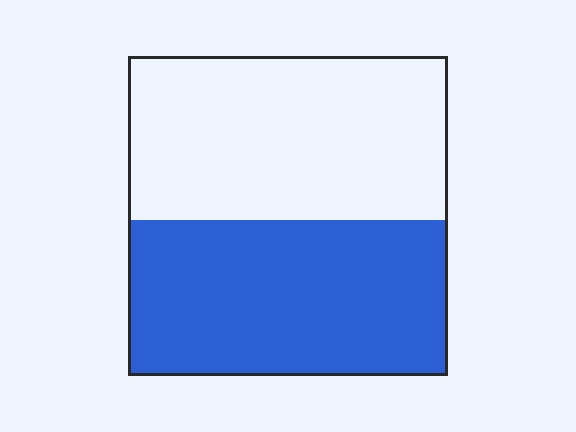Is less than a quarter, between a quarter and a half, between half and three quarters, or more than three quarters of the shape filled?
Between a quarter and a half.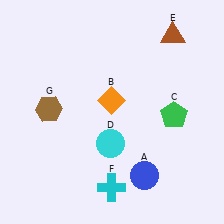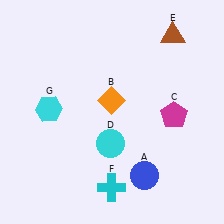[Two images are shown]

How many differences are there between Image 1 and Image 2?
There are 2 differences between the two images.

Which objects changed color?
C changed from green to magenta. G changed from brown to cyan.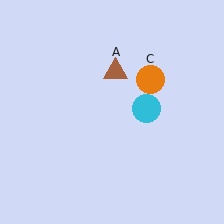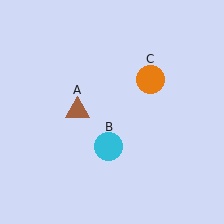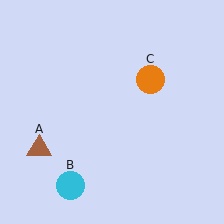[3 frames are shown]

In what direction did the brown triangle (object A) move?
The brown triangle (object A) moved down and to the left.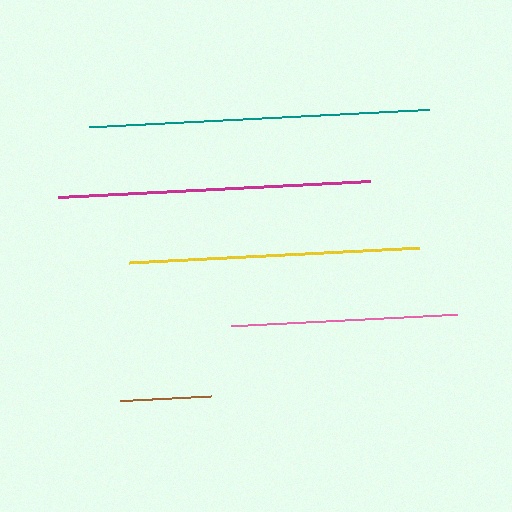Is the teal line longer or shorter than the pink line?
The teal line is longer than the pink line.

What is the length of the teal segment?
The teal segment is approximately 341 pixels long.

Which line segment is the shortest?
The brown line is the shortest at approximately 91 pixels.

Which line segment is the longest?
The teal line is the longest at approximately 341 pixels.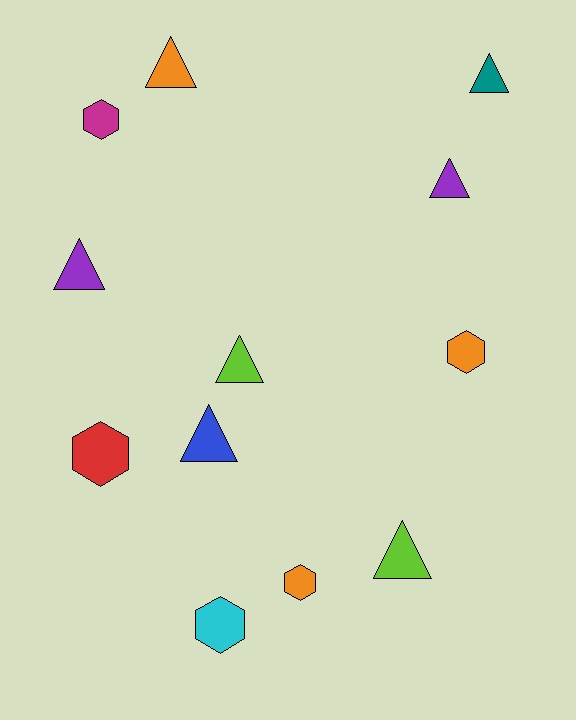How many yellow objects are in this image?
There are no yellow objects.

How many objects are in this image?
There are 12 objects.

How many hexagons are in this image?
There are 5 hexagons.